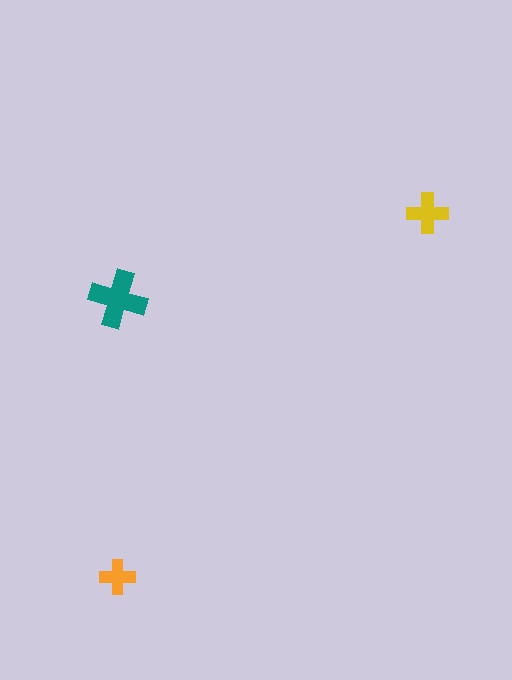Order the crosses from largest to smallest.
the teal one, the yellow one, the orange one.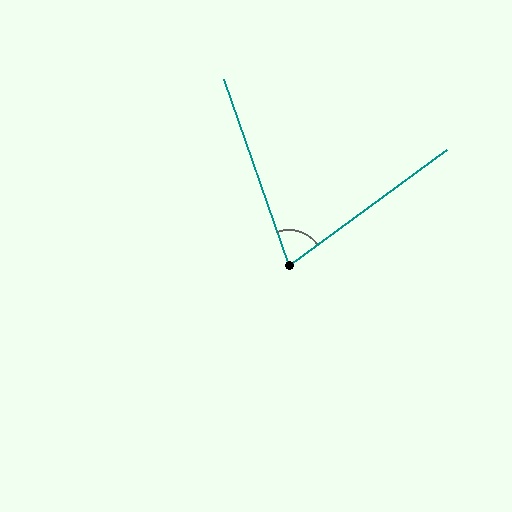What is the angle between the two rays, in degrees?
Approximately 73 degrees.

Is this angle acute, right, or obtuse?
It is acute.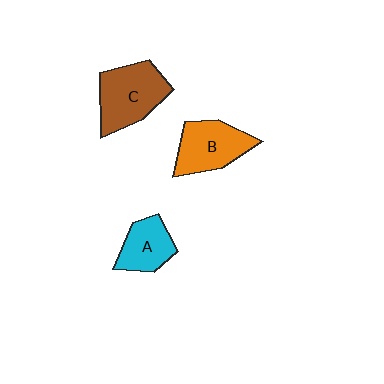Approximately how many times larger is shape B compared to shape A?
Approximately 1.3 times.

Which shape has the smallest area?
Shape A (cyan).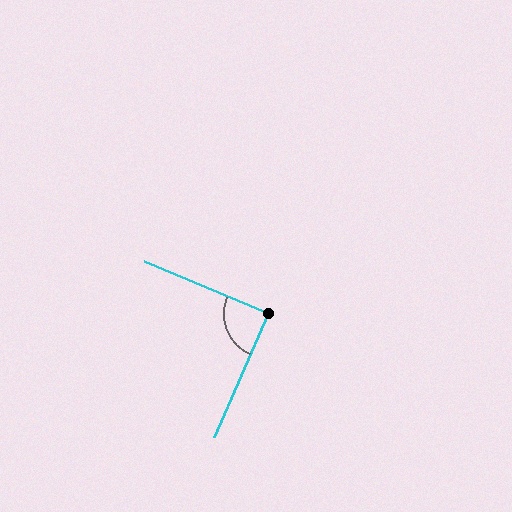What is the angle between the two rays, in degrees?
Approximately 89 degrees.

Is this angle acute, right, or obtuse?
It is approximately a right angle.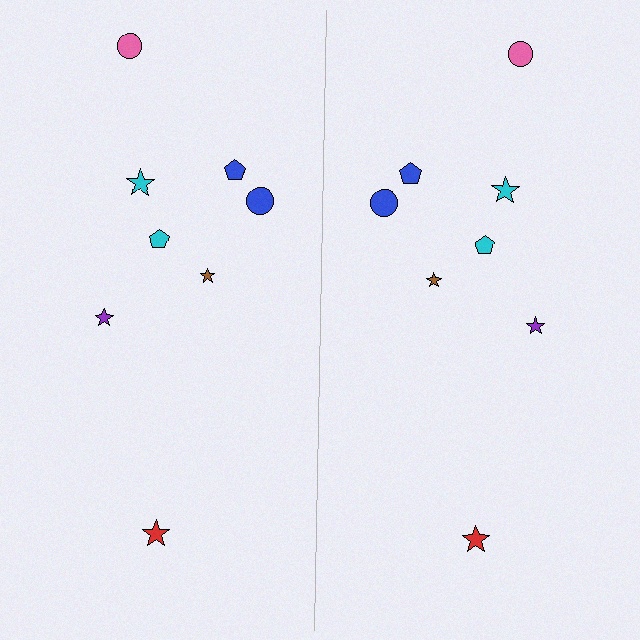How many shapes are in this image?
There are 16 shapes in this image.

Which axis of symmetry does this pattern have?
The pattern has a vertical axis of symmetry running through the center of the image.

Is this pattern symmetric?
Yes, this pattern has bilateral (reflection) symmetry.